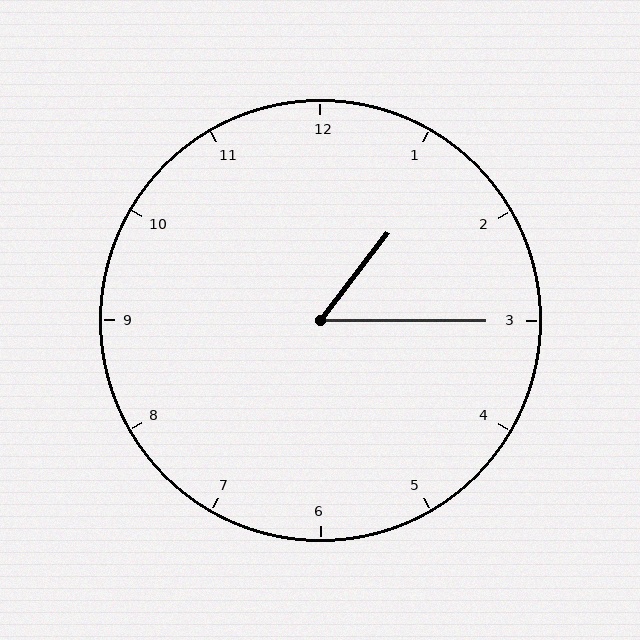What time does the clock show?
1:15.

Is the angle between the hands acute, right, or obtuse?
It is acute.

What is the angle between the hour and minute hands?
Approximately 52 degrees.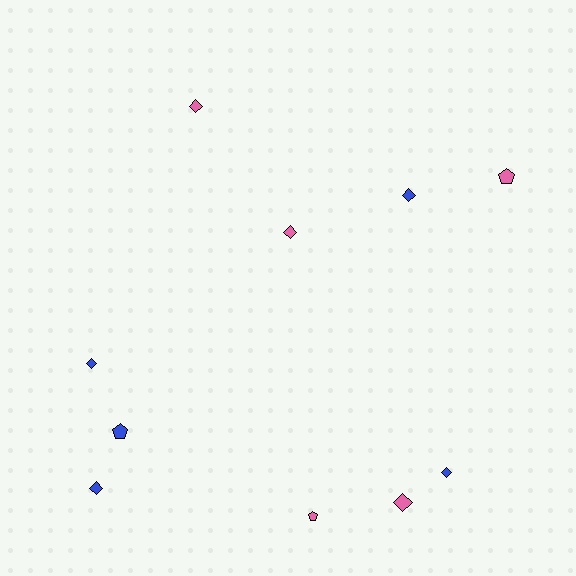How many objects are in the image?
There are 10 objects.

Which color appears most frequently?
Blue, with 5 objects.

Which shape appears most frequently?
Diamond, with 7 objects.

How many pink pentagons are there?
There are 2 pink pentagons.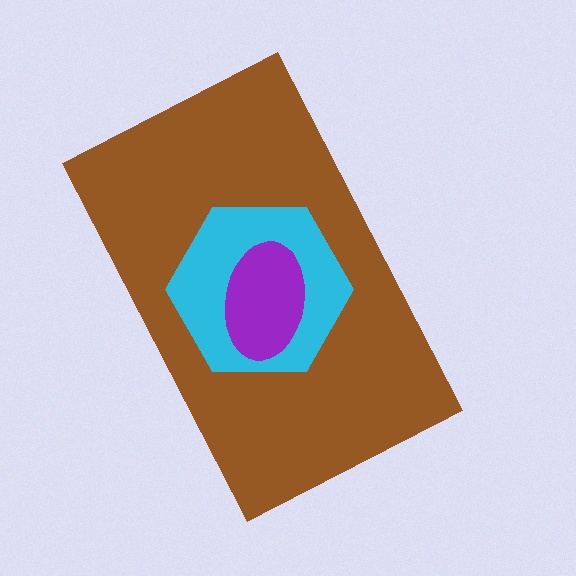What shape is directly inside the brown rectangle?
The cyan hexagon.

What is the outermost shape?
The brown rectangle.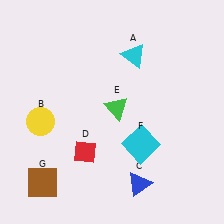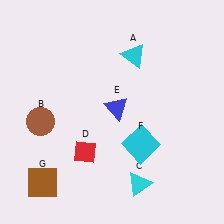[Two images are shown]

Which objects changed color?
B changed from yellow to brown. C changed from blue to cyan. E changed from green to blue.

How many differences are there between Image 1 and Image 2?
There are 3 differences between the two images.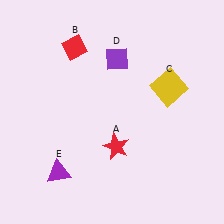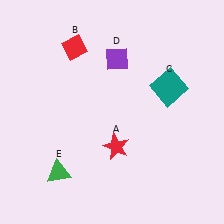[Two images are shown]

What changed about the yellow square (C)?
In Image 1, C is yellow. In Image 2, it changed to teal.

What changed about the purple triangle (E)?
In Image 1, E is purple. In Image 2, it changed to green.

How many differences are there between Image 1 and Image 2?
There are 2 differences between the two images.